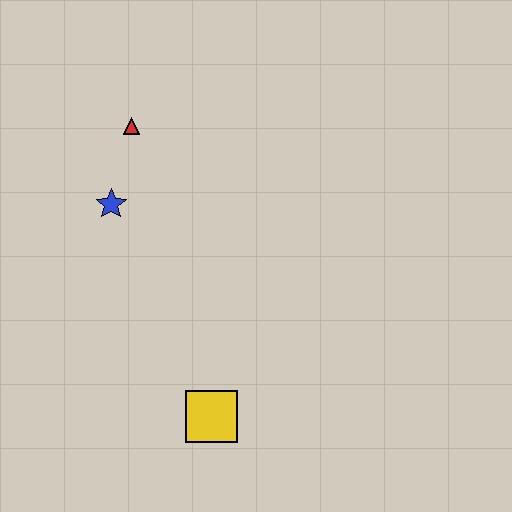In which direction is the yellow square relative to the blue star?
The yellow square is below the blue star.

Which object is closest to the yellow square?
The blue star is closest to the yellow square.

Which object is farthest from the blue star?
The yellow square is farthest from the blue star.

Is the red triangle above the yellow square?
Yes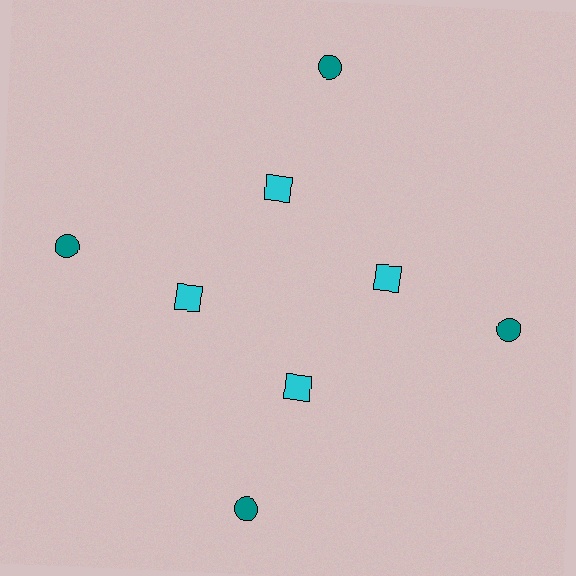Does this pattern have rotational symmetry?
Yes, this pattern has 4-fold rotational symmetry. It looks the same after rotating 90 degrees around the center.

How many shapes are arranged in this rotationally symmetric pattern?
There are 8 shapes, arranged in 4 groups of 2.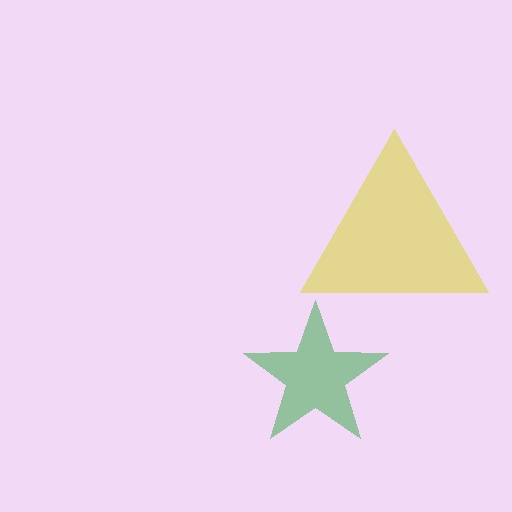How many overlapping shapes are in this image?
There are 2 overlapping shapes in the image.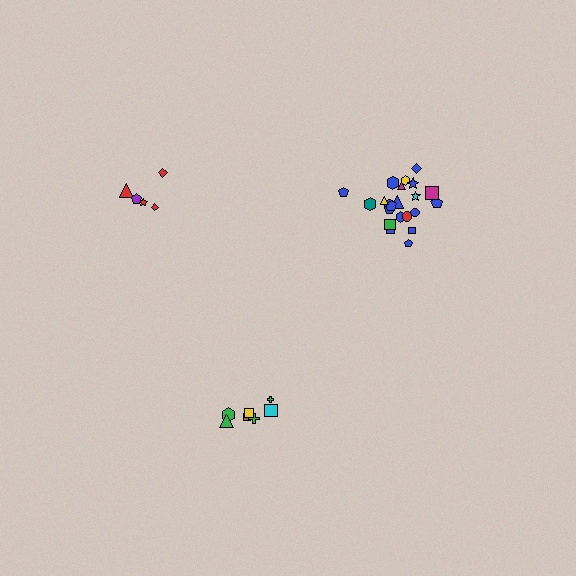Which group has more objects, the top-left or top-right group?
The top-right group.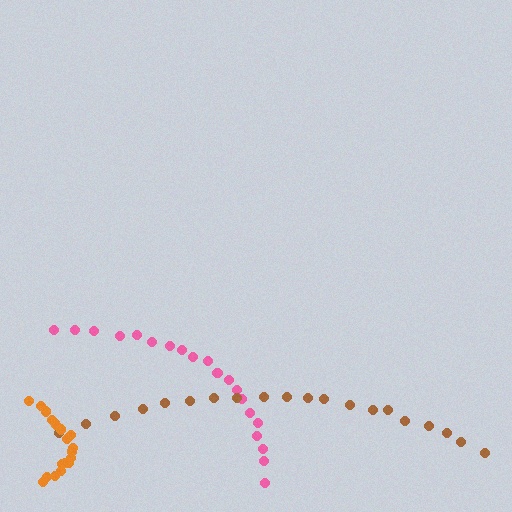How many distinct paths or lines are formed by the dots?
There are 3 distinct paths.